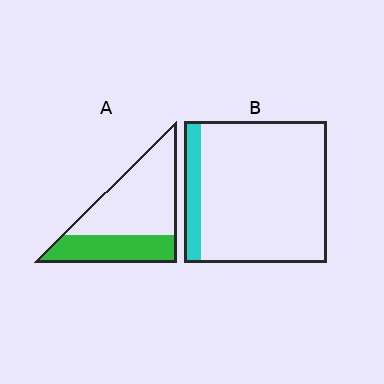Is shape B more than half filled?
No.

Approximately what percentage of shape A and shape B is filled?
A is approximately 35% and B is approximately 10%.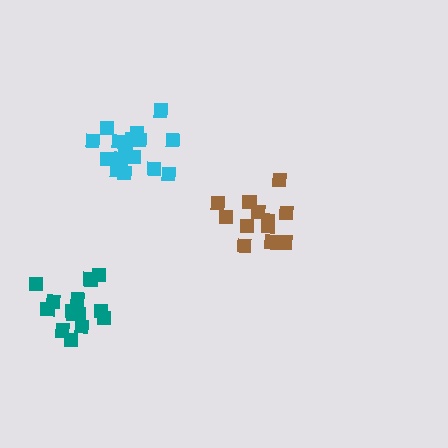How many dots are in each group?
Group 1: 17 dots, Group 2: 13 dots, Group 3: 14 dots (44 total).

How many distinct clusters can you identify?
There are 3 distinct clusters.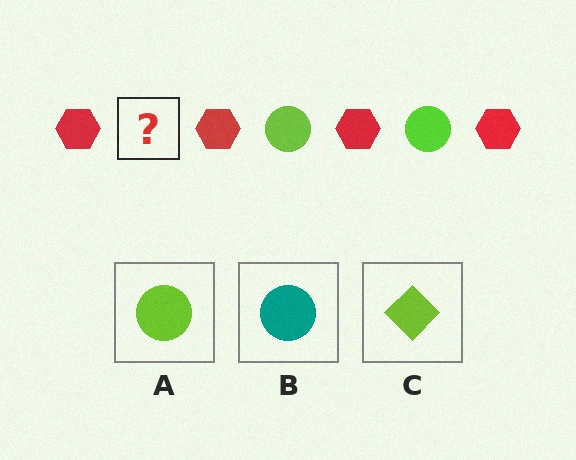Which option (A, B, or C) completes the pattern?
A.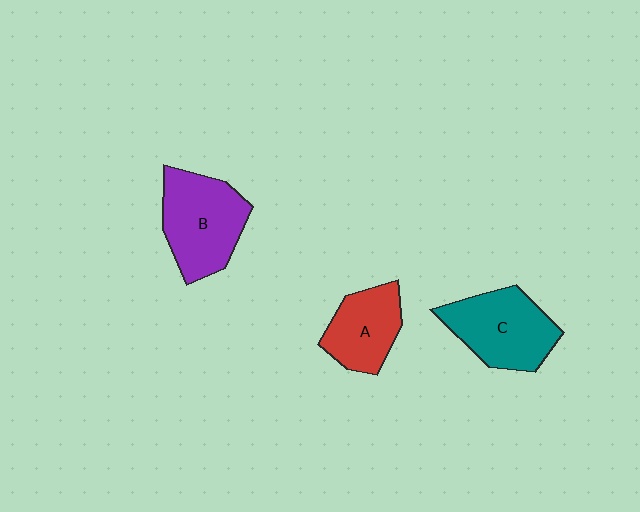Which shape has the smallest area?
Shape A (red).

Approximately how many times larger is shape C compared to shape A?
Approximately 1.3 times.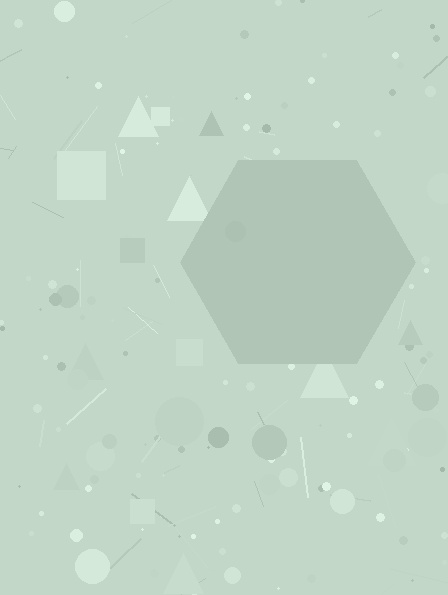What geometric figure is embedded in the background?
A hexagon is embedded in the background.